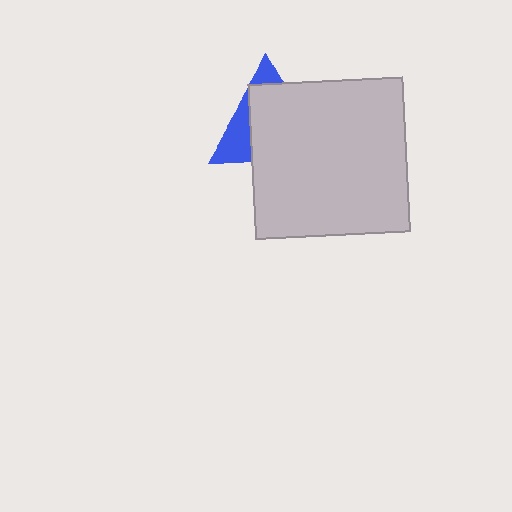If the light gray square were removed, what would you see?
You would see the complete blue triangle.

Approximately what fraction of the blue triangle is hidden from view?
Roughly 69% of the blue triangle is hidden behind the light gray square.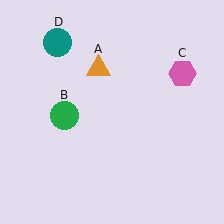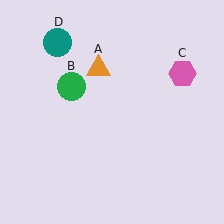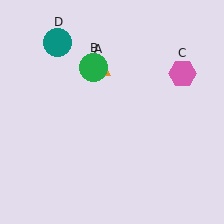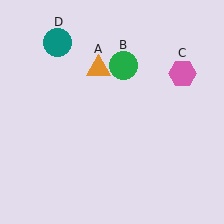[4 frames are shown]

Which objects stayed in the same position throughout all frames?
Orange triangle (object A) and pink hexagon (object C) and teal circle (object D) remained stationary.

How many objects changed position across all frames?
1 object changed position: green circle (object B).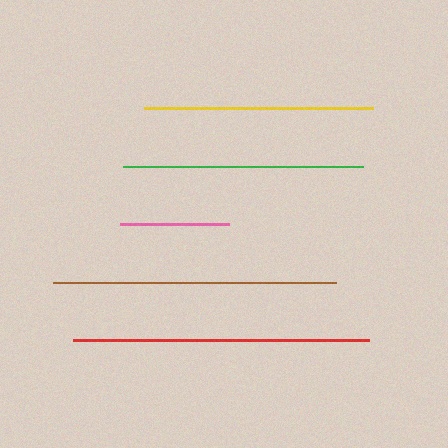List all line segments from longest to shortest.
From longest to shortest: red, brown, green, yellow, pink.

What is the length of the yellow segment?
The yellow segment is approximately 228 pixels long.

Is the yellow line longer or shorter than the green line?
The green line is longer than the yellow line.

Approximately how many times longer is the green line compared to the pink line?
The green line is approximately 2.2 times the length of the pink line.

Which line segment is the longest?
The red line is the longest at approximately 296 pixels.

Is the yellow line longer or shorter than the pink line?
The yellow line is longer than the pink line.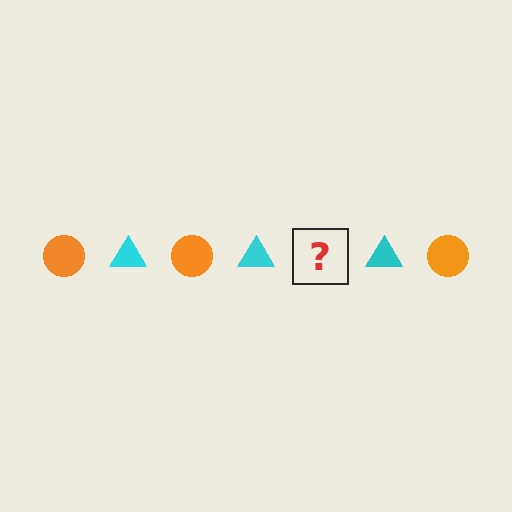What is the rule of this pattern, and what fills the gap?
The rule is that the pattern alternates between orange circle and cyan triangle. The gap should be filled with an orange circle.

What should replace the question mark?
The question mark should be replaced with an orange circle.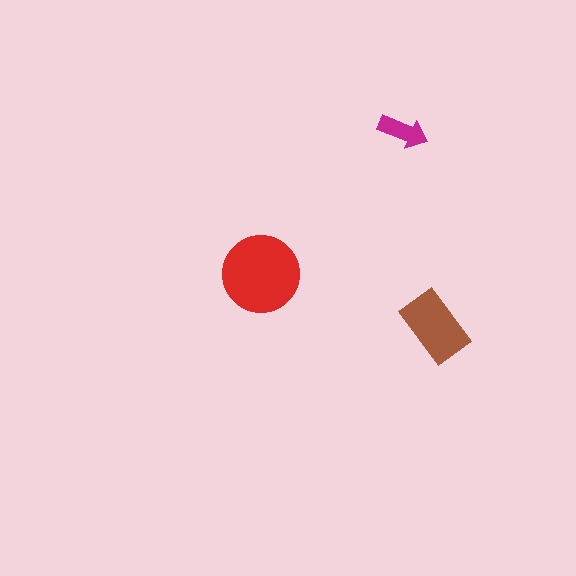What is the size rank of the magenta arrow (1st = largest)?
3rd.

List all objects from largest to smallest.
The red circle, the brown rectangle, the magenta arrow.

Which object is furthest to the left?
The red circle is leftmost.